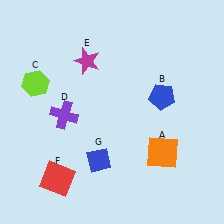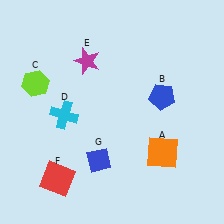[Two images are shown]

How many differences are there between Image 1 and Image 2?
There is 1 difference between the two images.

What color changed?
The cross (D) changed from purple in Image 1 to cyan in Image 2.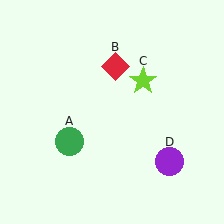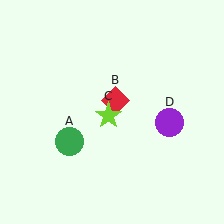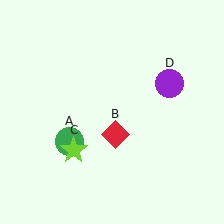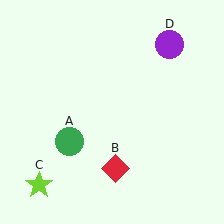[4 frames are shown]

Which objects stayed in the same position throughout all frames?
Green circle (object A) remained stationary.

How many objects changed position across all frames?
3 objects changed position: red diamond (object B), lime star (object C), purple circle (object D).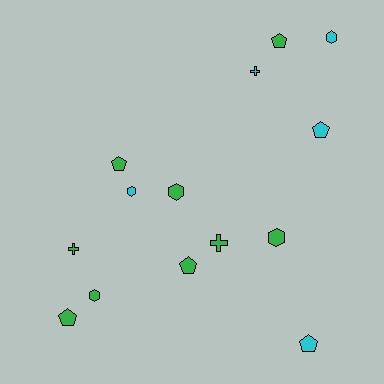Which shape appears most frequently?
Pentagon, with 6 objects.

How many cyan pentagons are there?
There are 2 cyan pentagons.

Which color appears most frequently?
Green, with 9 objects.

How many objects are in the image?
There are 14 objects.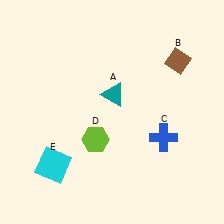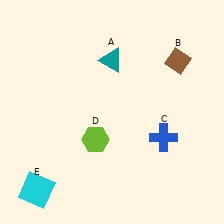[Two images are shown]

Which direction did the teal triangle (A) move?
The teal triangle (A) moved up.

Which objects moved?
The objects that moved are: the teal triangle (A), the cyan square (E).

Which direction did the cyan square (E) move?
The cyan square (E) moved down.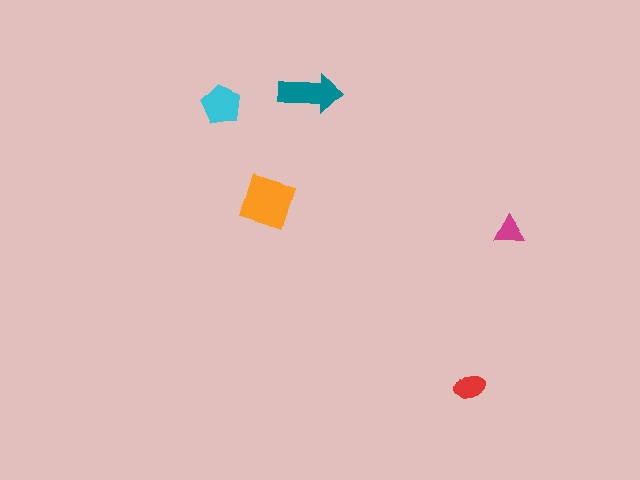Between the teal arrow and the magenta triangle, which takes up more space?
The teal arrow.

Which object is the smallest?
The magenta triangle.